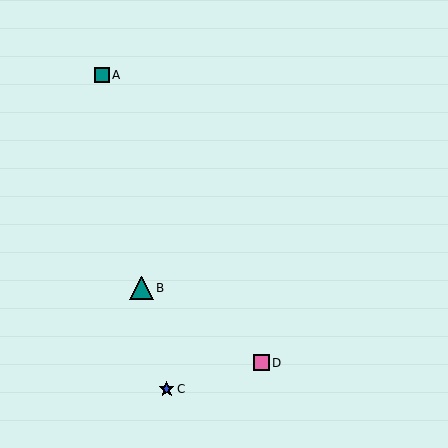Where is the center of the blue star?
The center of the blue star is at (167, 389).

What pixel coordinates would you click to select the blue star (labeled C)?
Click at (167, 389) to select the blue star C.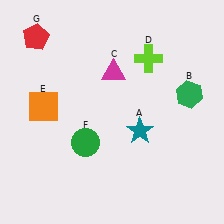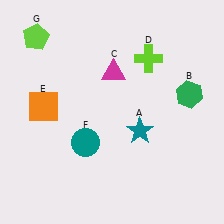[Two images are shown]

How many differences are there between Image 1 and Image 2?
There are 2 differences between the two images.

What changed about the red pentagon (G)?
In Image 1, G is red. In Image 2, it changed to lime.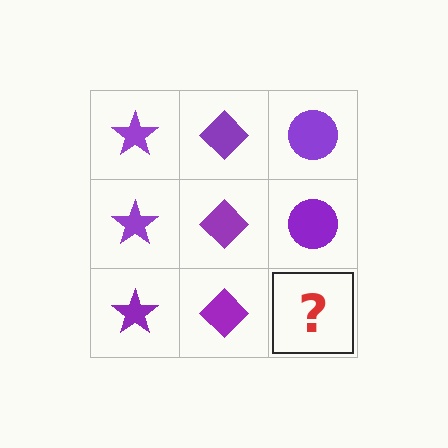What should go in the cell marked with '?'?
The missing cell should contain a purple circle.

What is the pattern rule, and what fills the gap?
The rule is that each column has a consistent shape. The gap should be filled with a purple circle.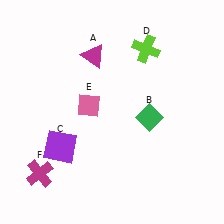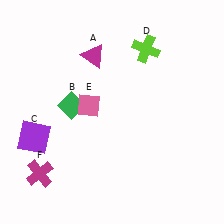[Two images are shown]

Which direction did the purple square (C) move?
The purple square (C) moved left.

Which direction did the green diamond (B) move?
The green diamond (B) moved left.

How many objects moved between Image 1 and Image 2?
2 objects moved between the two images.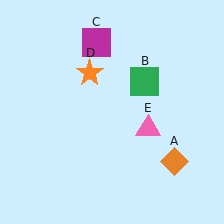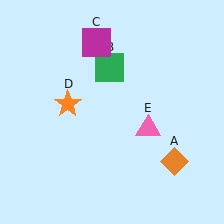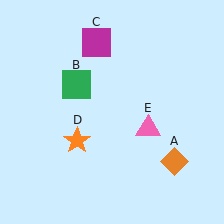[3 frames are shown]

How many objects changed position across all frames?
2 objects changed position: green square (object B), orange star (object D).